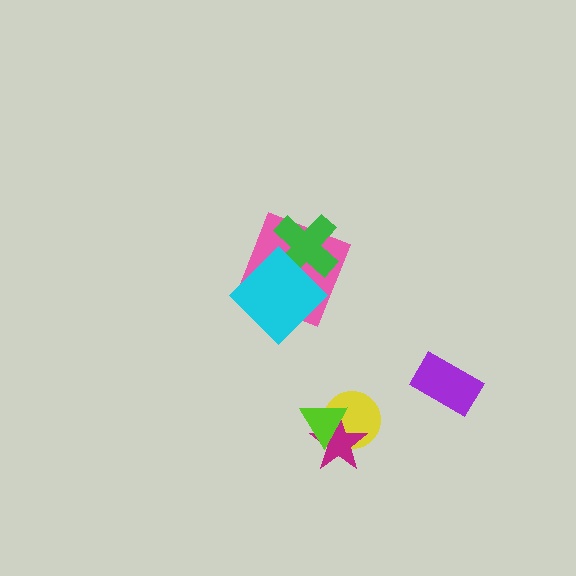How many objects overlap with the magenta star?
2 objects overlap with the magenta star.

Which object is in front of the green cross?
The cyan diamond is in front of the green cross.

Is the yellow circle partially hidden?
Yes, it is partially covered by another shape.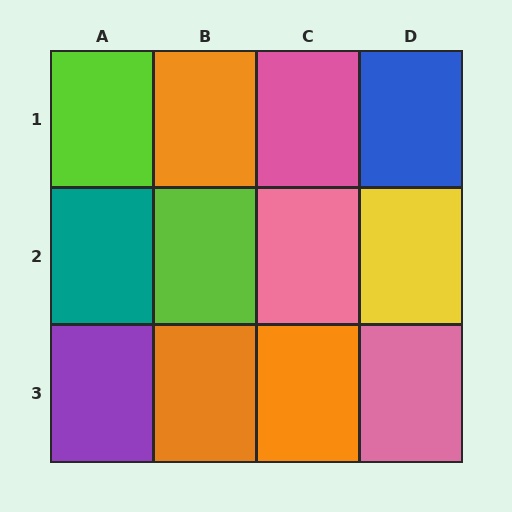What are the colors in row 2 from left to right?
Teal, lime, pink, yellow.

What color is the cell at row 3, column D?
Pink.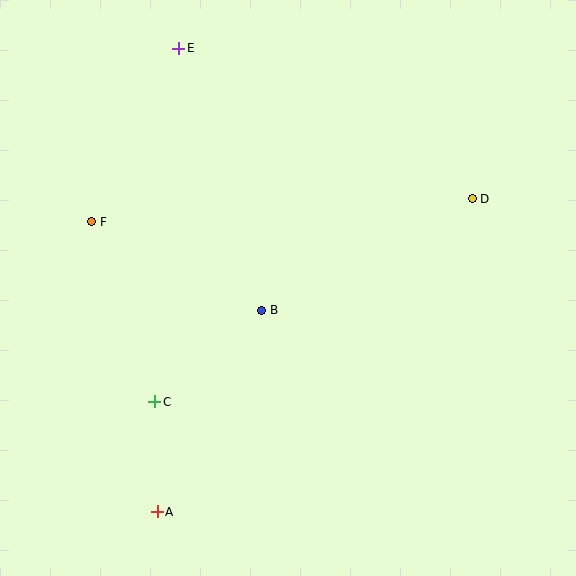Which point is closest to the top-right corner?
Point D is closest to the top-right corner.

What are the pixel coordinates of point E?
Point E is at (179, 48).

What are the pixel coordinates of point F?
Point F is at (92, 222).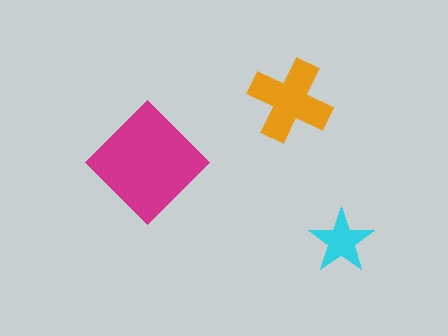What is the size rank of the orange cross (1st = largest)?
2nd.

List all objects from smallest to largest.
The cyan star, the orange cross, the magenta diamond.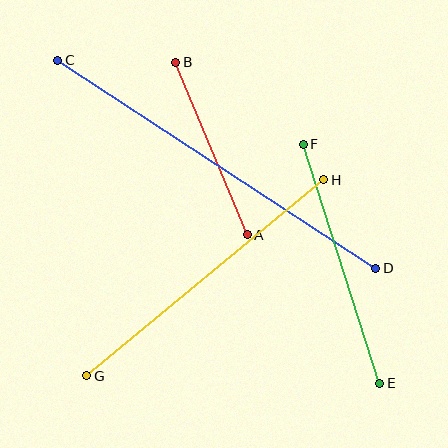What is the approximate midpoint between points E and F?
The midpoint is at approximately (342, 264) pixels.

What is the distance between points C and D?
The distance is approximately 380 pixels.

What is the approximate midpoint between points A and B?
The midpoint is at approximately (212, 148) pixels.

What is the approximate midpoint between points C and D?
The midpoint is at approximately (217, 164) pixels.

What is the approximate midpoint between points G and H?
The midpoint is at approximately (205, 278) pixels.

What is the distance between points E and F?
The distance is approximately 251 pixels.